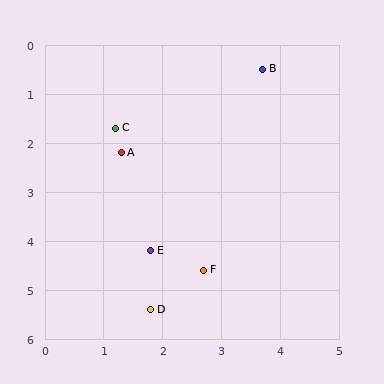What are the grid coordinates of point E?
Point E is at approximately (1.8, 4.2).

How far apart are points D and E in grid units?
Points D and E are about 1.2 grid units apart.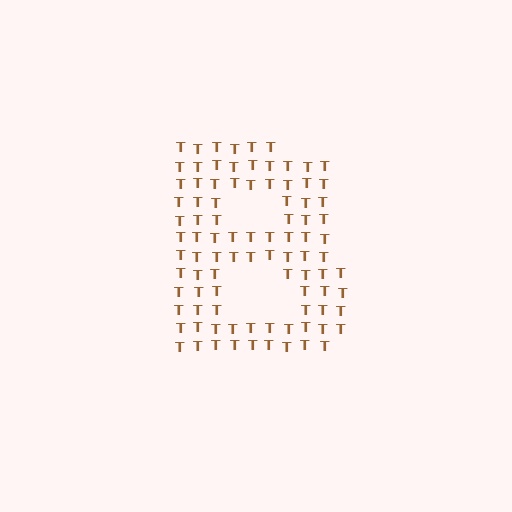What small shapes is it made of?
It is made of small letter T's.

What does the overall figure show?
The overall figure shows the letter B.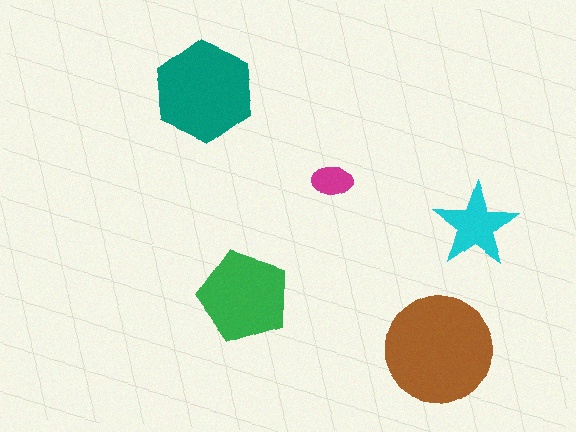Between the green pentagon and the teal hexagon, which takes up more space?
The teal hexagon.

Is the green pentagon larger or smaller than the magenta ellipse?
Larger.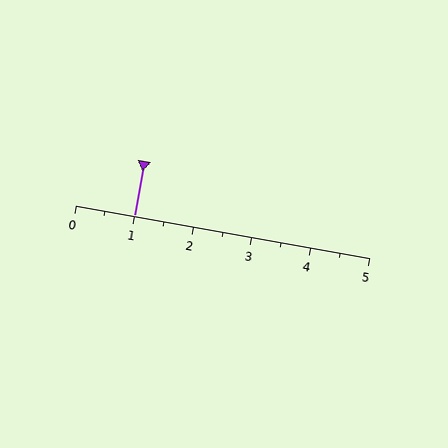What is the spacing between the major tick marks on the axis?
The major ticks are spaced 1 apart.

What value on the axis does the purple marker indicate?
The marker indicates approximately 1.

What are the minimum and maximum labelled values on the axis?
The axis runs from 0 to 5.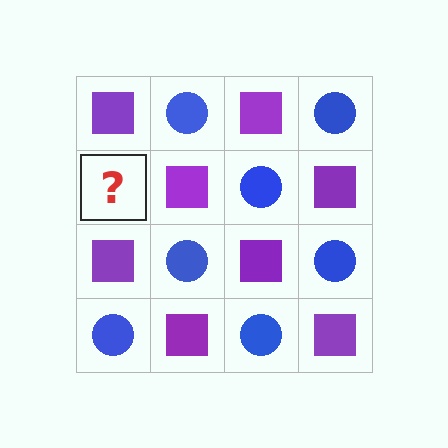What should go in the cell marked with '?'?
The missing cell should contain a blue circle.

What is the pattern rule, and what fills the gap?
The rule is that it alternates purple square and blue circle in a checkerboard pattern. The gap should be filled with a blue circle.